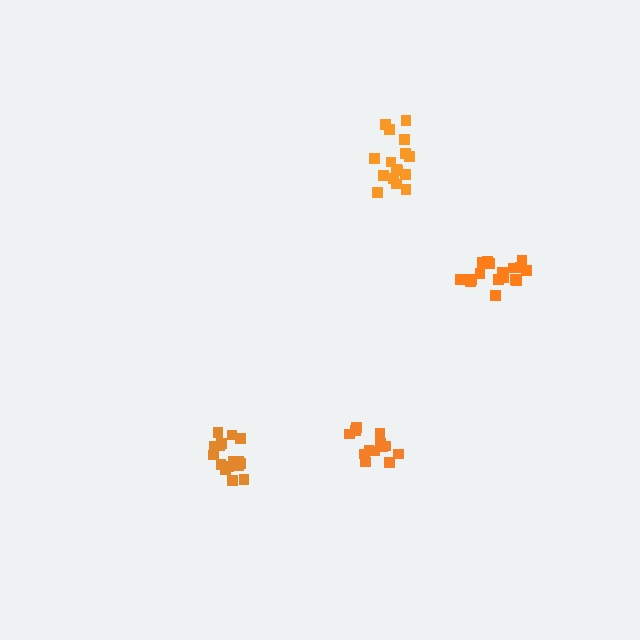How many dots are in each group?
Group 1: 16 dots, Group 2: 16 dots, Group 3: 17 dots, Group 4: 13 dots (62 total).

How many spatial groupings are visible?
There are 4 spatial groupings.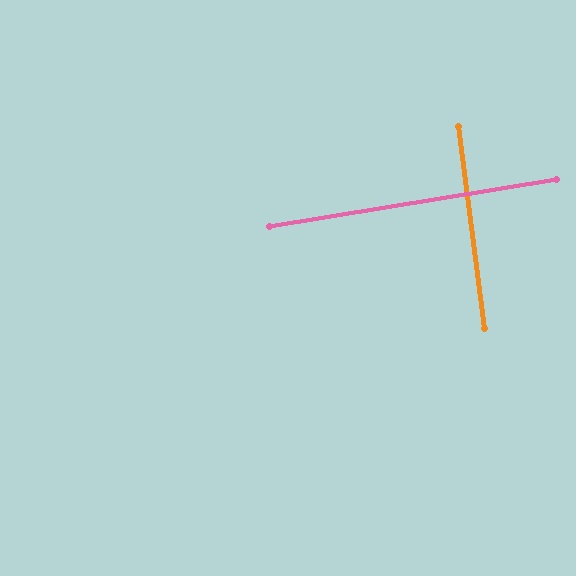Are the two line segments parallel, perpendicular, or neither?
Perpendicular — they meet at approximately 88°.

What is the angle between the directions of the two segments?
Approximately 88 degrees.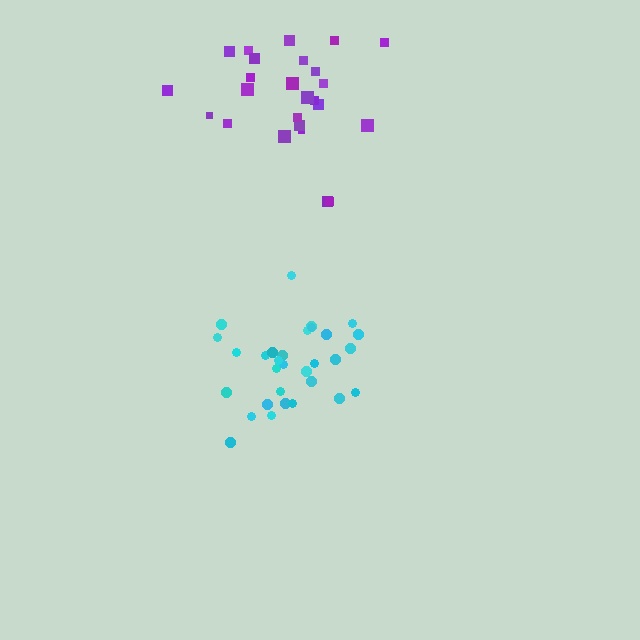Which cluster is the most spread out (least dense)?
Purple.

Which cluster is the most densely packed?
Cyan.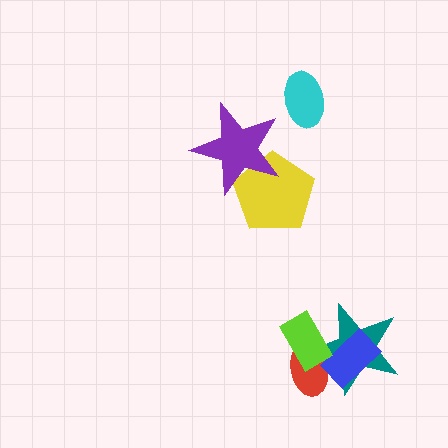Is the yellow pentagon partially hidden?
Yes, it is partially covered by another shape.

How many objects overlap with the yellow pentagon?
1 object overlaps with the yellow pentagon.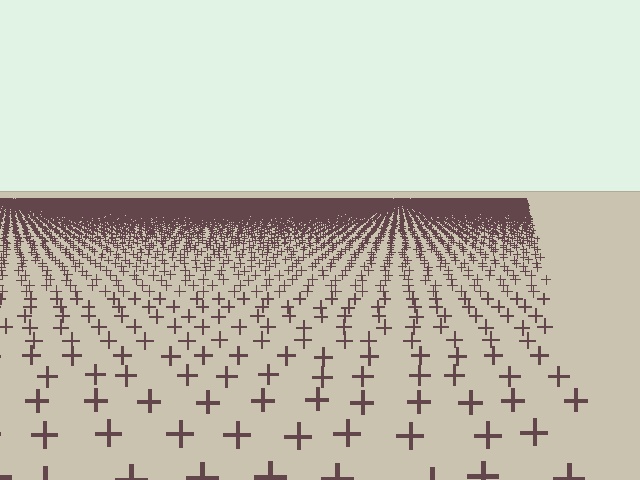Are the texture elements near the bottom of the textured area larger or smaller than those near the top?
Larger. Near the bottom, elements are closer to the viewer and appear at a bigger on-screen size.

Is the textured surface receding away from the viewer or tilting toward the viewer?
The surface is receding away from the viewer. Texture elements get smaller and denser toward the top.